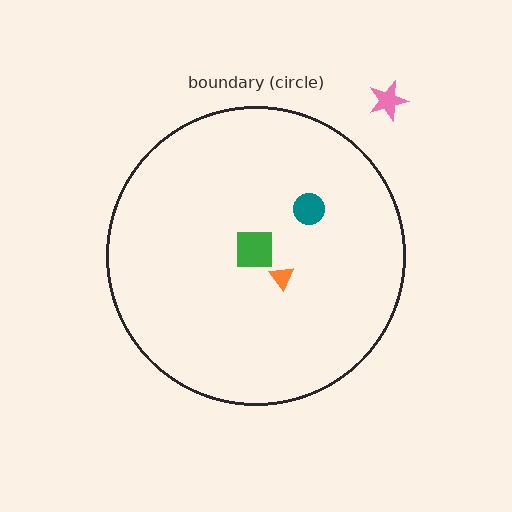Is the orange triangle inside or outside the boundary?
Inside.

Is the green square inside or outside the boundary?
Inside.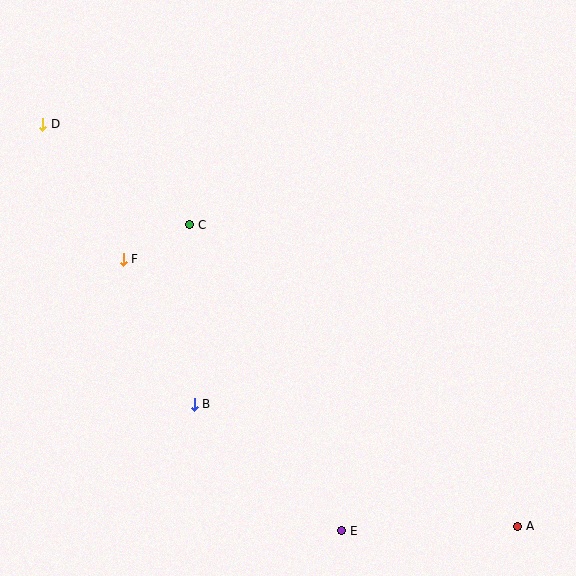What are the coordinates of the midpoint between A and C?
The midpoint between A and C is at (354, 376).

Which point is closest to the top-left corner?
Point D is closest to the top-left corner.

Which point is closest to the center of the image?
Point C at (190, 225) is closest to the center.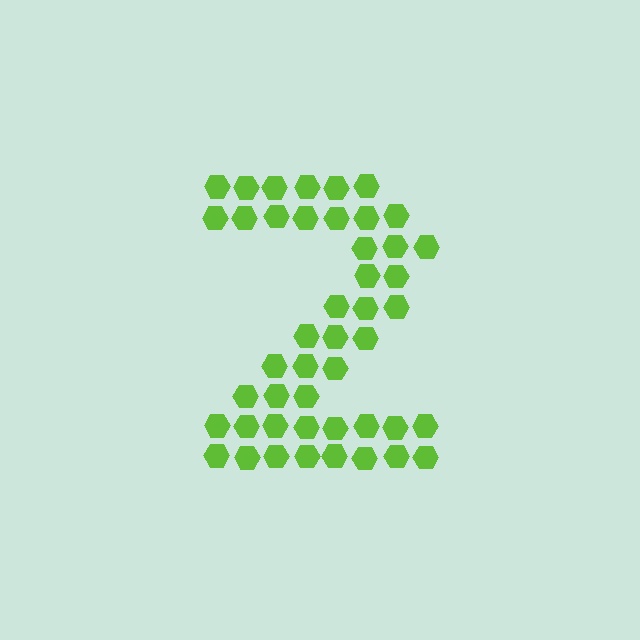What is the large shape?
The large shape is the digit 2.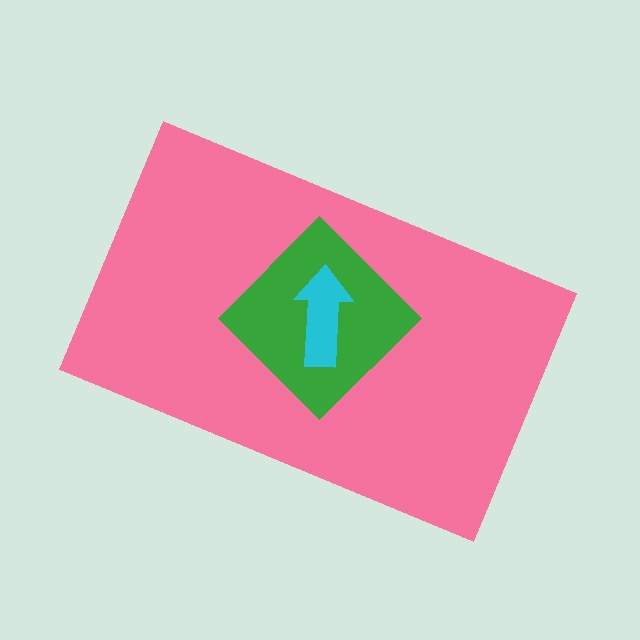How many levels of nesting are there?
3.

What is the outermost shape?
The pink rectangle.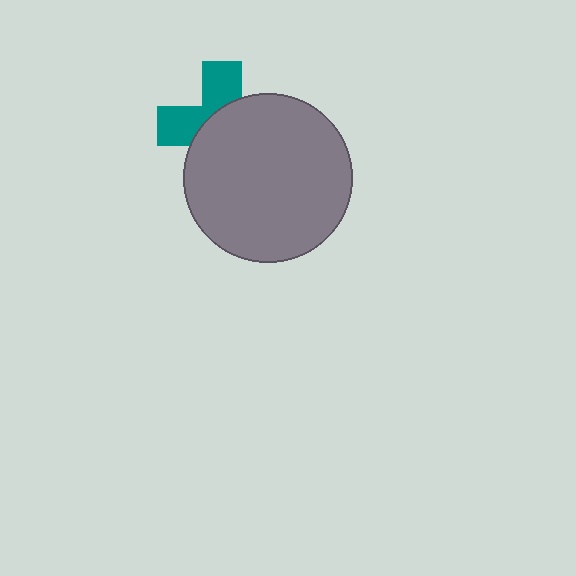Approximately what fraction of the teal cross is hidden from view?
Roughly 60% of the teal cross is hidden behind the gray circle.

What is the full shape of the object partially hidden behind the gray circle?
The partially hidden object is a teal cross.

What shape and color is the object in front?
The object in front is a gray circle.